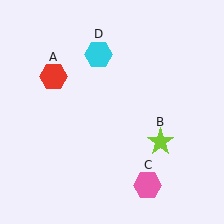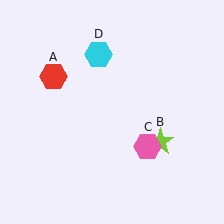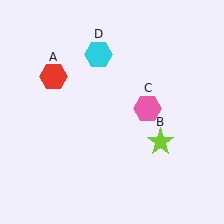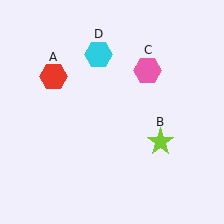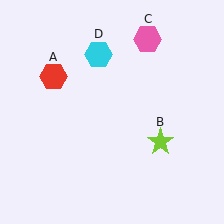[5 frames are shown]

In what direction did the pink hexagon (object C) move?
The pink hexagon (object C) moved up.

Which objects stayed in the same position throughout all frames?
Red hexagon (object A) and lime star (object B) and cyan hexagon (object D) remained stationary.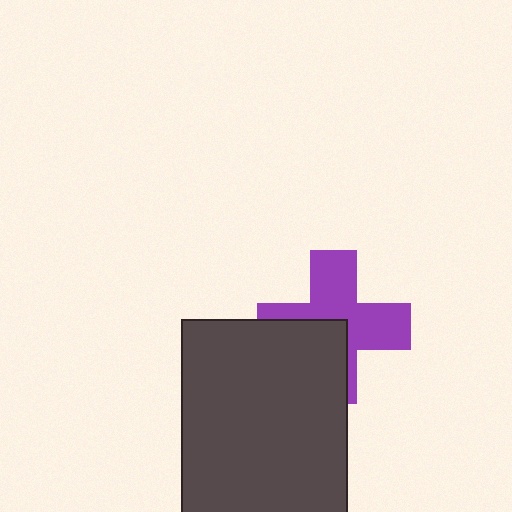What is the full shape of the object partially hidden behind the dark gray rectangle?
The partially hidden object is a purple cross.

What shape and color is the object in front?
The object in front is a dark gray rectangle.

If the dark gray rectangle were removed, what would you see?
You would see the complete purple cross.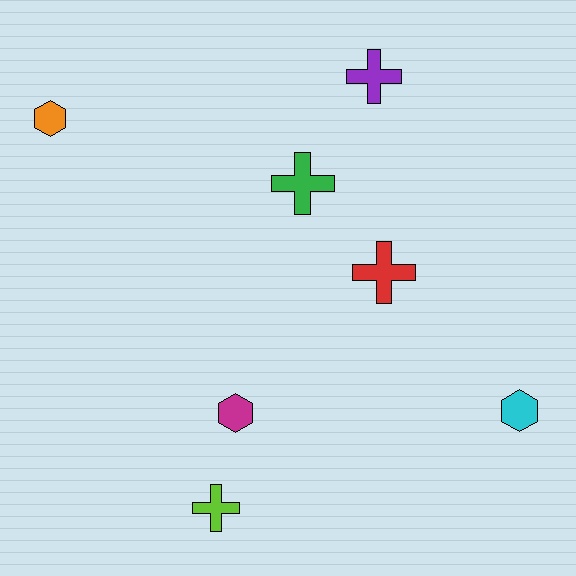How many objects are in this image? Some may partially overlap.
There are 7 objects.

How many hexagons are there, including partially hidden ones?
There are 3 hexagons.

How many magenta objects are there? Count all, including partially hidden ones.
There is 1 magenta object.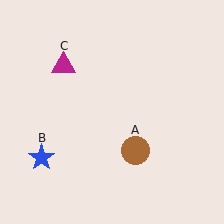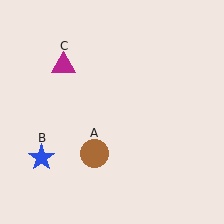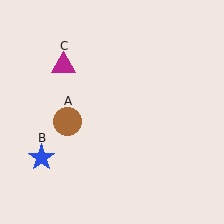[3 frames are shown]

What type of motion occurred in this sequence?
The brown circle (object A) rotated clockwise around the center of the scene.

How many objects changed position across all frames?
1 object changed position: brown circle (object A).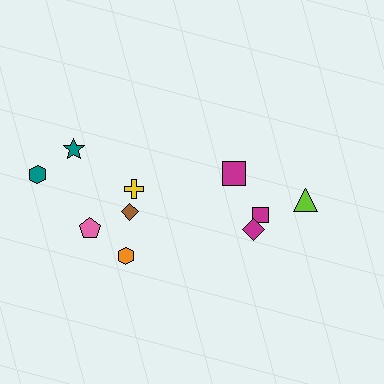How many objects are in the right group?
There are 4 objects.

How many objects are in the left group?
There are 6 objects.